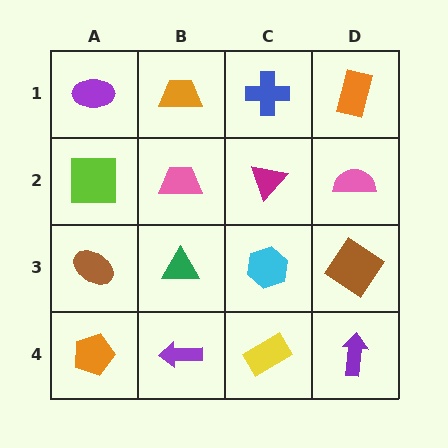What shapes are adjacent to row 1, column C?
A magenta triangle (row 2, column C), an orange trapezoid (row 1, column B), an orange rectangle (row 1, column D).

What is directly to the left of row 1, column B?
A purple ellipse.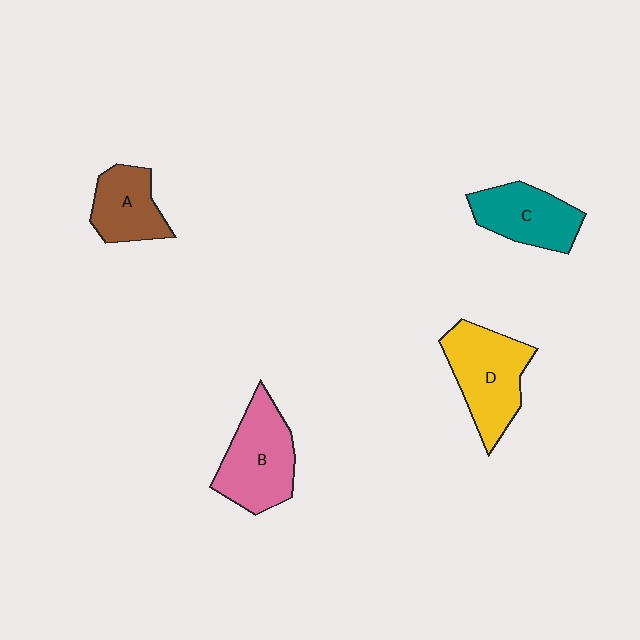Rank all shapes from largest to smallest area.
From largest to smallest: D (yellow), B (pink), C (teal), A (brown).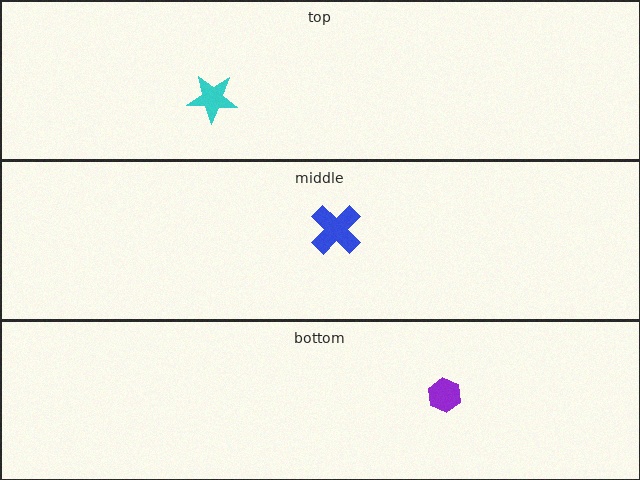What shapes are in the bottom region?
The purple hexagon.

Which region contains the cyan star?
The top region.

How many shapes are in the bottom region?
1.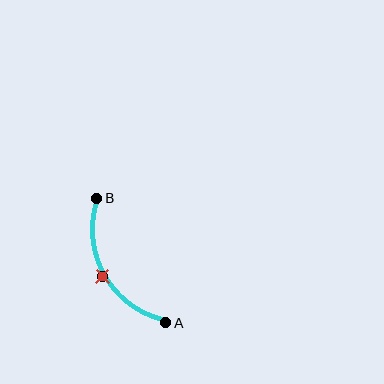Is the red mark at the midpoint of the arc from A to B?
Yes. The red mark lies on the arc at equal arc-length from both A and B — it is the arc midpoint.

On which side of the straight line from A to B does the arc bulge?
The arc bulges to the left of the straight line connecting A and B.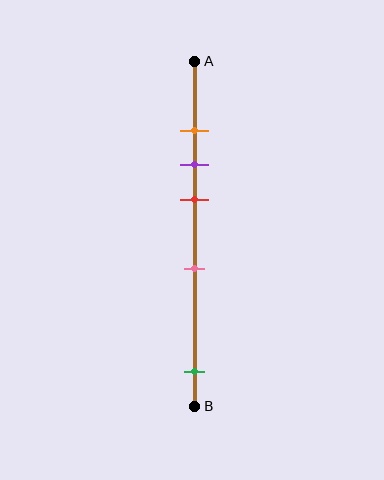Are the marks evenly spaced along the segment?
No, the marks are not evenly spaced.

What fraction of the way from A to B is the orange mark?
The orange mark is approximately 20% (0.2) of the way from A to B.